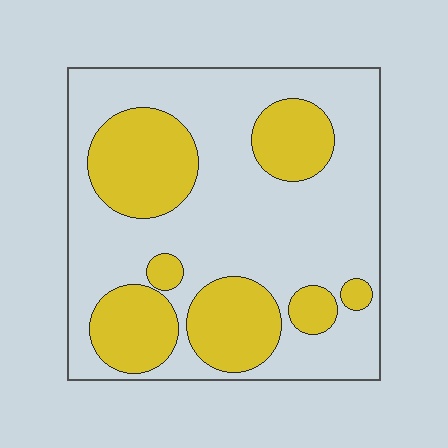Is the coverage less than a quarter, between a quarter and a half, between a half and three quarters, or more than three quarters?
Between a quarter and a half.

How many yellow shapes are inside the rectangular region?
7.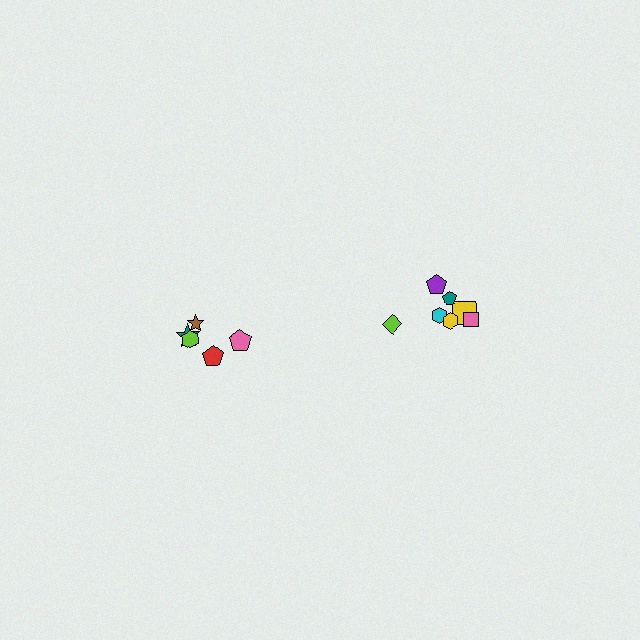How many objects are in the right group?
There are 7 objects.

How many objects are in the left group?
There are 5 objects.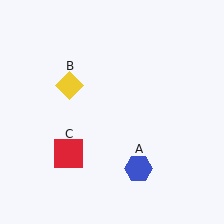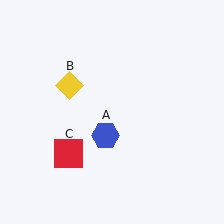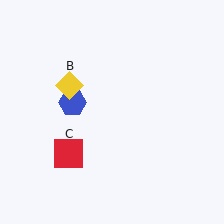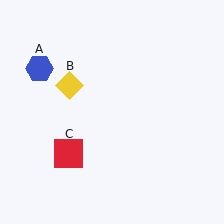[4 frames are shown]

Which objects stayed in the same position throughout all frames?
Yellow diamond (object B) and red square (object C) remained stationary.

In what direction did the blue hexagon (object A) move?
The blue hexagon (object A) moved up and to the left.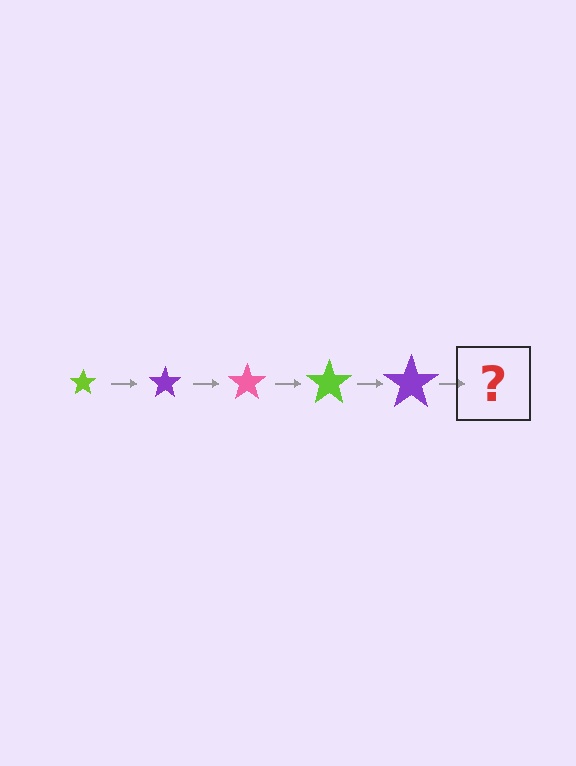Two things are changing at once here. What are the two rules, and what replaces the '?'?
The two rules are that the star grows larger each step and the color cycles through lime, purple, and pink. The '?' should be a pink star, larger than the previous one.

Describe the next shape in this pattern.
It should be a pink star, larger than the previous one.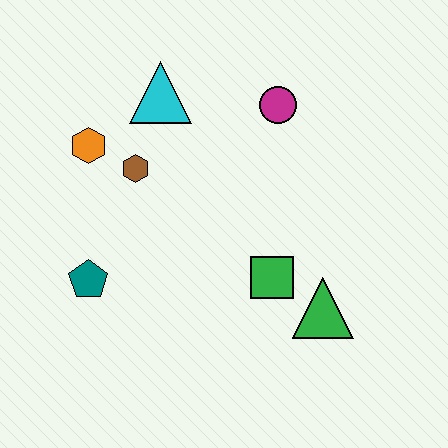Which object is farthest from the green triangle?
The orange hexagon is farthest from the green triangle.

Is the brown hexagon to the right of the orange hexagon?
Yes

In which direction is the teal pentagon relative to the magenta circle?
The teal pentagon is to the left of the magenta circle.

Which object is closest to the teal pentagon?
The brown hexagon is closest to the teal pentagon.